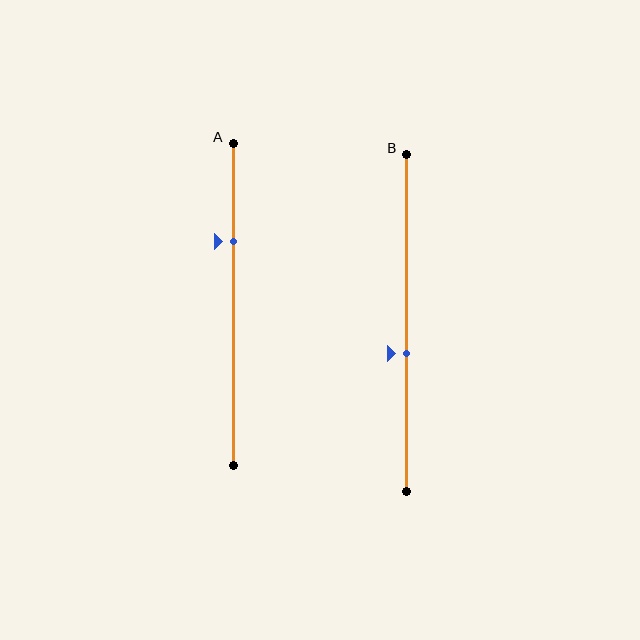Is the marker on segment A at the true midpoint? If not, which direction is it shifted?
No, the marker on segment A is shifted upward by about 19% of the segment length.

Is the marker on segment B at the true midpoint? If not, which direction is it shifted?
No, the marker on segment B is shifted downward by about 9% of the segment length.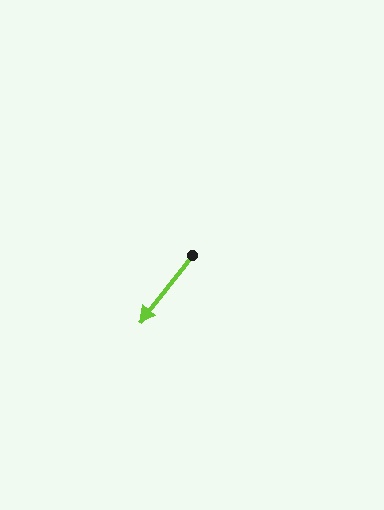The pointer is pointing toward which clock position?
Roughly 7 o'clock.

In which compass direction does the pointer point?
Southwest.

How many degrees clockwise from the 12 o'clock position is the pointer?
Approximately 218 degrees.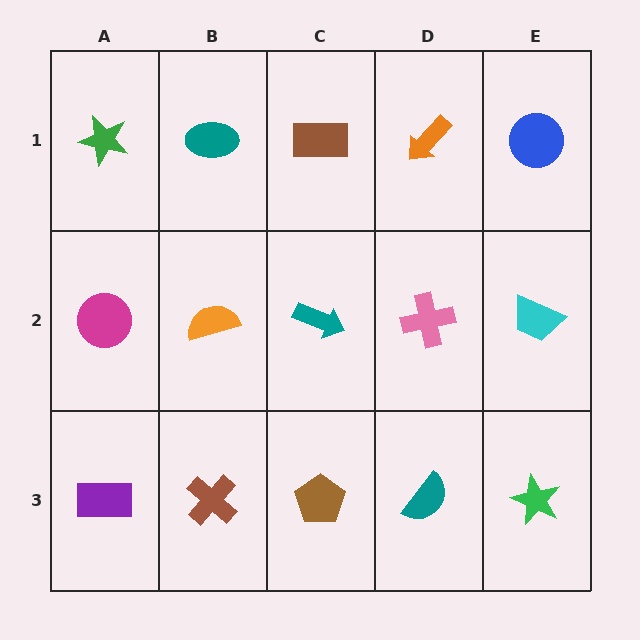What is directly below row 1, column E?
A cyan trapezoid.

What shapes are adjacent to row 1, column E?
A cyan trapezoid (row 2, column E), an orange arrow (row 1, column D).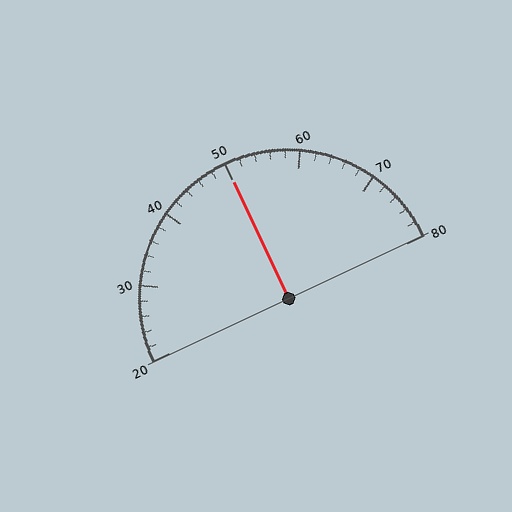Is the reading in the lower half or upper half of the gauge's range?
The reading is in the upper half of the range (20 to 80).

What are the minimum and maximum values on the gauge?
The gauge ranges from 20 to 80.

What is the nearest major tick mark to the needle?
The nearest major tick mark is 50.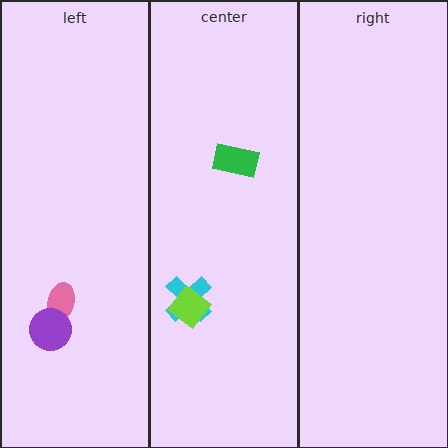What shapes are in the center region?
The cyan cross, the lime diamond, the green rectangle.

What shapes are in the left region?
The pink ellipse, the purple circle.